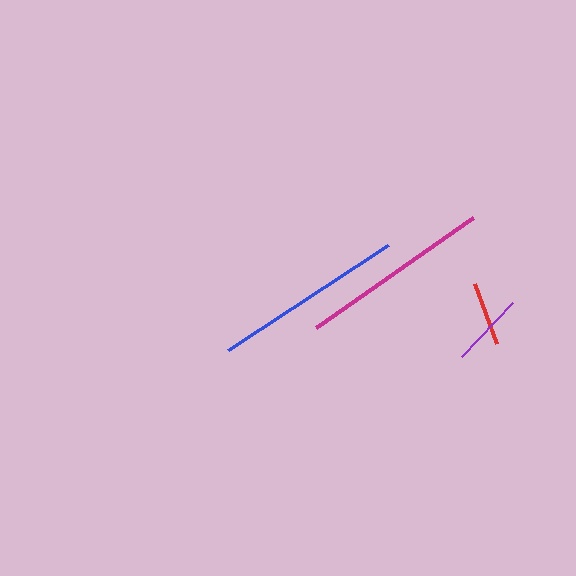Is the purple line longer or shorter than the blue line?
The blue line is longer than the purple line.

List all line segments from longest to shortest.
From longest to shortest: magenta, blue, purple, red.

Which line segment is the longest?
The magenta line is the longest at approximately 192 pixels.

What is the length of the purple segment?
The purple segment is approximately 75 pixels long.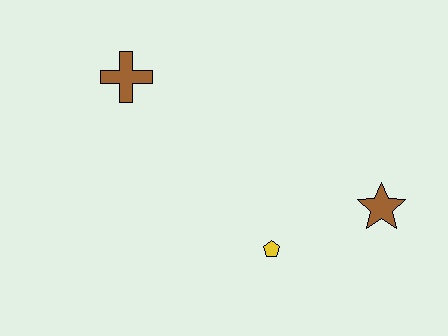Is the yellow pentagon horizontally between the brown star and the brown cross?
Yes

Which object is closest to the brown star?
The yellow pentagon is closest to the brown star.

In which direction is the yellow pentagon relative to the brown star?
The yellow pentagon is to the left of the brown star.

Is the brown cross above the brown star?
Yes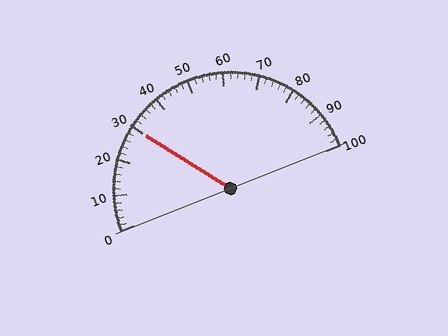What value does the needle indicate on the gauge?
The needle indicates approximately 30.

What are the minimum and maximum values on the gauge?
The gauge ranges from 0 to 100.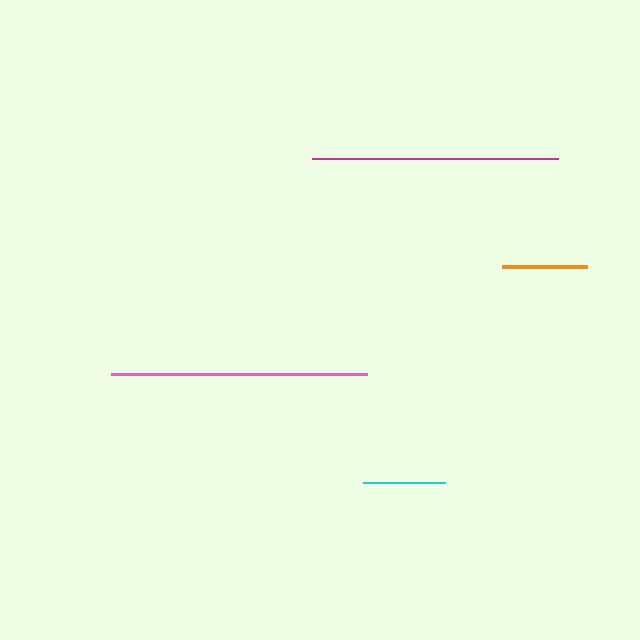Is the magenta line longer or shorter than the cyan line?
The magenta line is longer than the cyan line.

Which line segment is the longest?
The pink line is the longest at approximately 255 pixels.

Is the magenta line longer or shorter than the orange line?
The magenta line is longer than the orange line.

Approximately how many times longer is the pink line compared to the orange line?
The pink line is approximately 3.0 times the length of the orange line.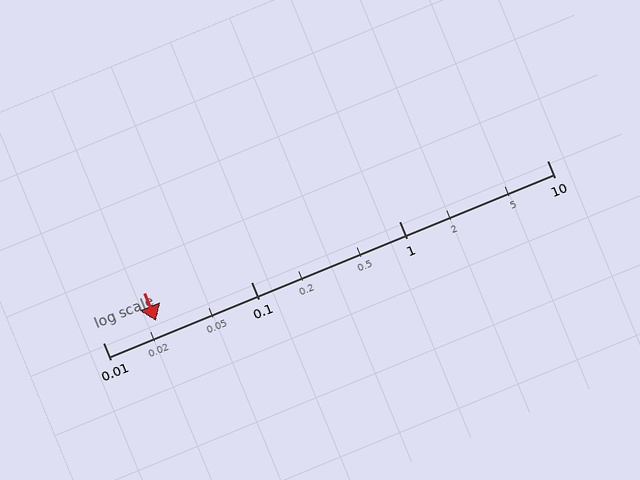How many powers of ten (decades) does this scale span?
The scale spans 3 decades, from 0.01 to 10.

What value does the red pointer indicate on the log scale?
The pointer indicates approximately 0.023.